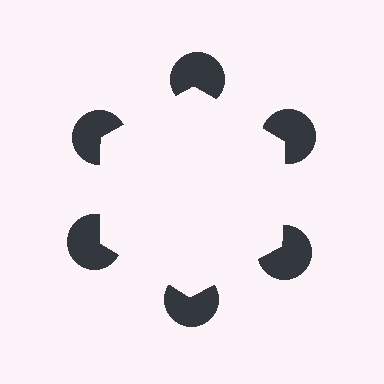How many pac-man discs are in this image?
There are 6 — one at each vertex of the illusory hexagon.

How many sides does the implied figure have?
6 sides.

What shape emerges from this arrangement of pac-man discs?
An illusory hexagon — its edges are inferred from the aligned wedge cuts in the pac-man discs, not physically drawn.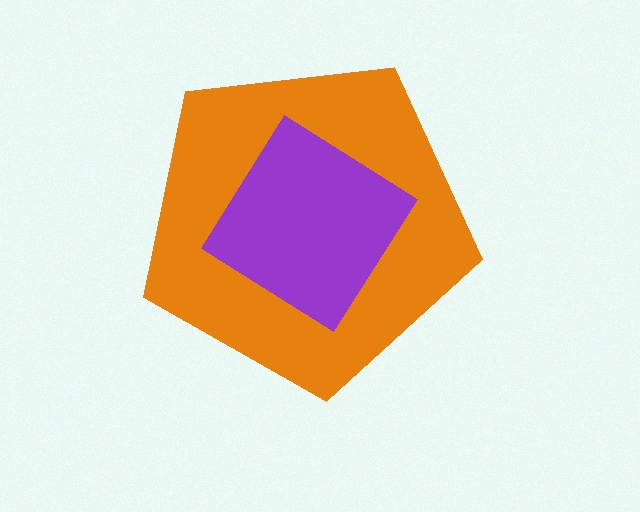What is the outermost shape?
The orange pentagon.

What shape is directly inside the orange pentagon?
The purple diamond.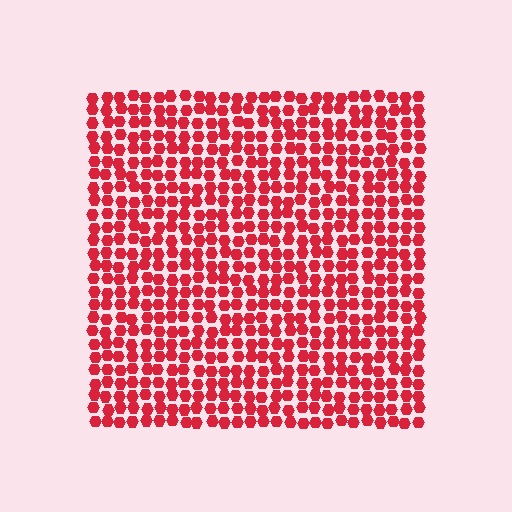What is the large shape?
The large shape is a square.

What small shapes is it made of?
It is made of small hexagons.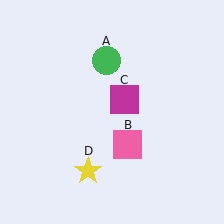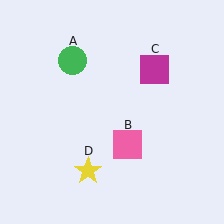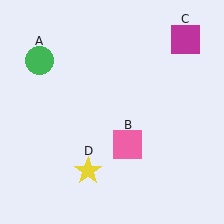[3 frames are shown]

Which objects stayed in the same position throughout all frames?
Pink square (object B) and yellow star (object D) remained stationary.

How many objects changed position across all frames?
2 objects changed position: green circle (object A), magenta square (object C).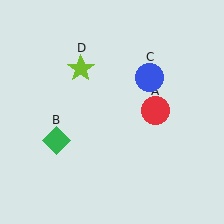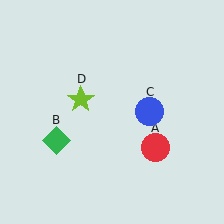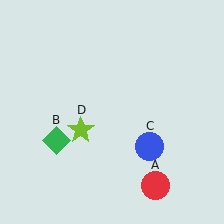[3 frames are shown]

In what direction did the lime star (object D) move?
The lime star (object D) moved down.